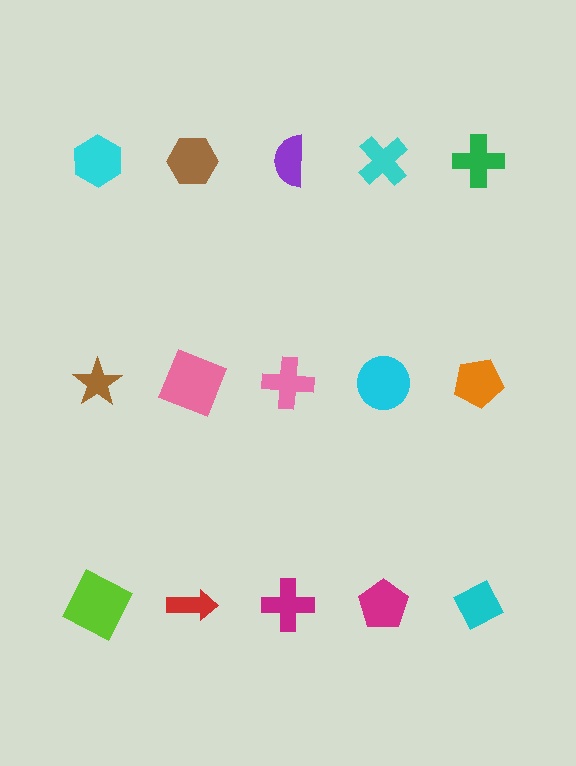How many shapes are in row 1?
5 shapes.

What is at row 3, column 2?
A red arrow.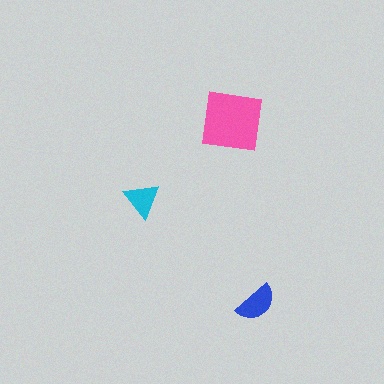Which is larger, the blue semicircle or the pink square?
The pink square.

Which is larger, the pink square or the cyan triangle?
The pink square.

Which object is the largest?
The pink square.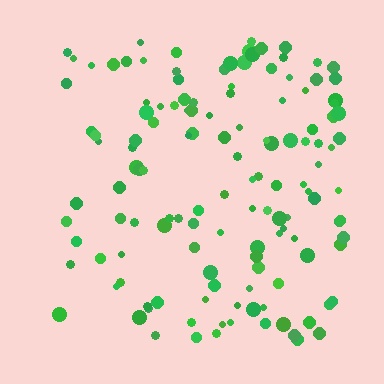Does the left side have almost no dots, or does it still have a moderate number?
Still a moderate number, just noticeably fewer than the right.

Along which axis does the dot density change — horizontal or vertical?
Horizontal.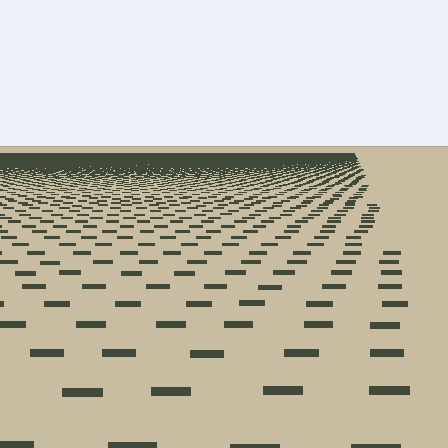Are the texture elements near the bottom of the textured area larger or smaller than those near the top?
Larger. Near the bottom, elements are closer to the viewer and appear at a bigger on-screen size.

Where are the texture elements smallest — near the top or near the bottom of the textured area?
Near the top.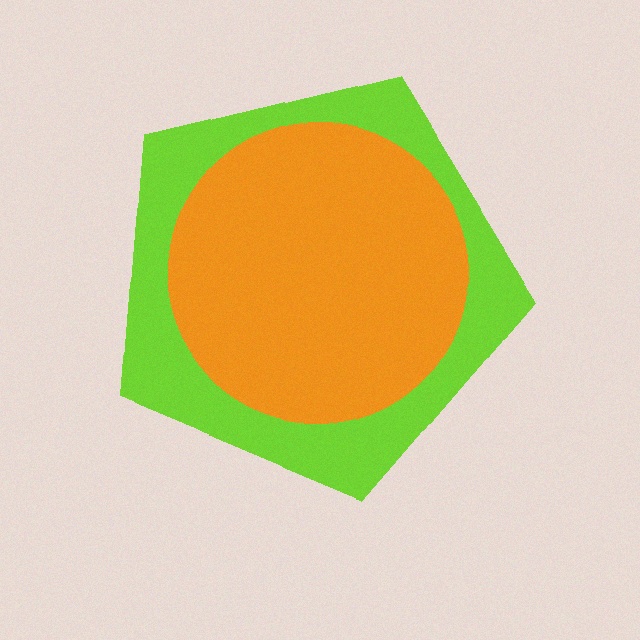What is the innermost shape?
The orange circle.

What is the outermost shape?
The lime pentagon.